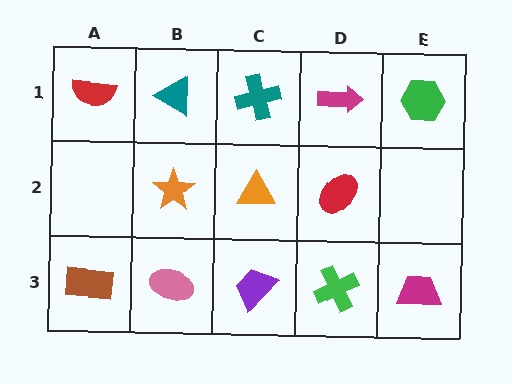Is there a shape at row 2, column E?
No, that cell is empty.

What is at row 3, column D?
A green cross.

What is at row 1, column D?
A magenta arrow.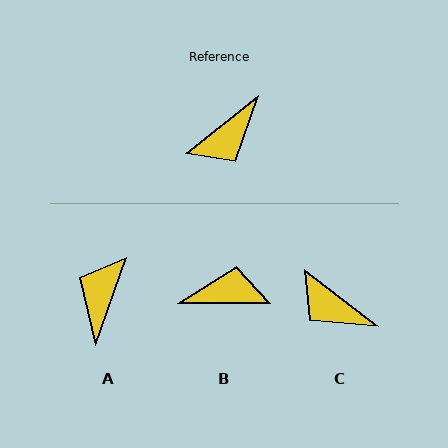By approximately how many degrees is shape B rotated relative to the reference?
Approximately 141 degrees counter-clockwise.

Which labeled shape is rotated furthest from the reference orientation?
A, about 148 degrees away.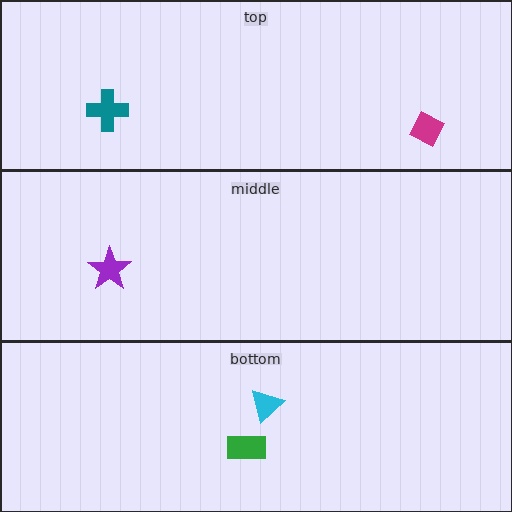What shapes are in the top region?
The teal cross, the magenta diamond.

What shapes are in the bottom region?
The cyan triangle, the green rectangle.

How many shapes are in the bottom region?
2.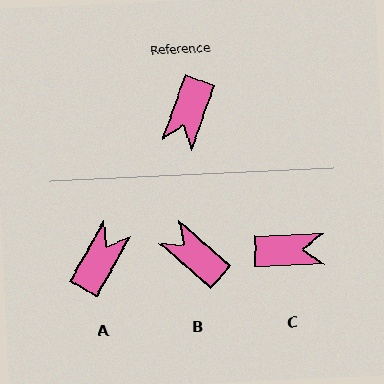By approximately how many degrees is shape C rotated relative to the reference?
Approximately 111 degrees counter-clockwise.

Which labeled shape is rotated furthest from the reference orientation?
A, about 170 degrees away.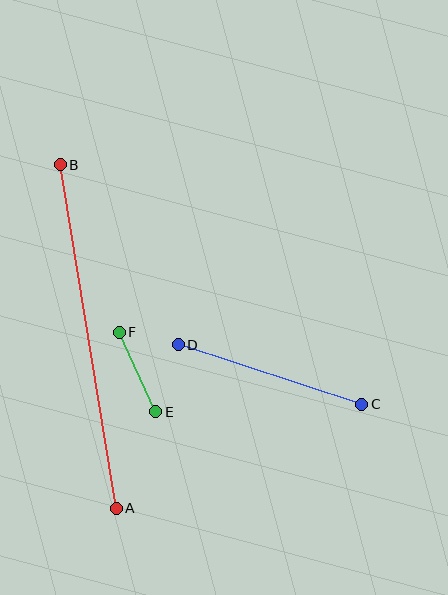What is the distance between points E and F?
The distance is approximately 88 pixels.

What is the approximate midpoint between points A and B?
The midpoint is at approximately (88, 337) pixels.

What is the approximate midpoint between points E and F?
The midpoint is at approximately (137, 372) pixels.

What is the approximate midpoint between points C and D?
The midpoint is at approximately (270, 375) pixels.